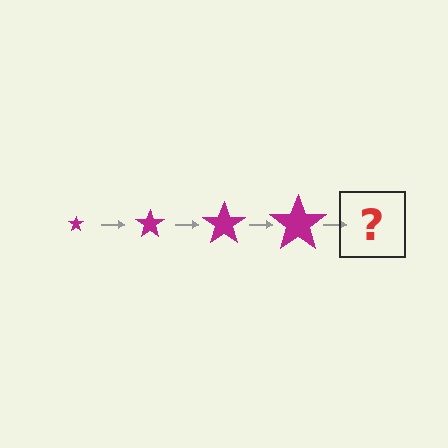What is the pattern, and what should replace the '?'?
The pattern is that the star gets progressively larger each step. The '?' should be a magenta star, larger than the previous one.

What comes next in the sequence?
The next element should be a magenta star, larger than the previous one.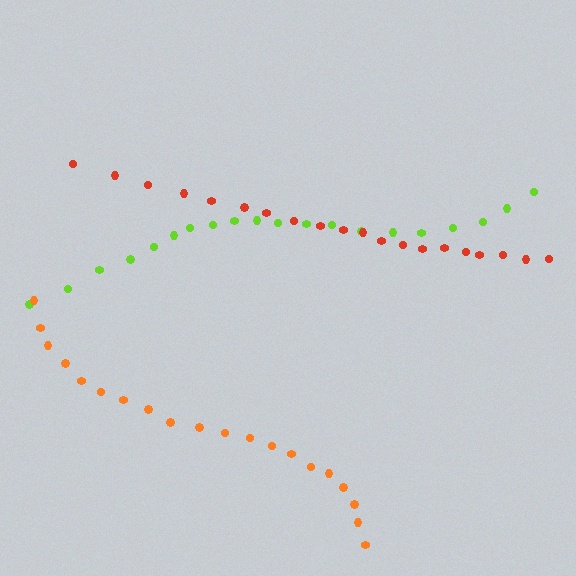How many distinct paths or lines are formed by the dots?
There are 3 distinct paths.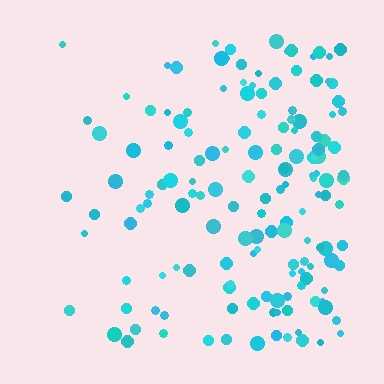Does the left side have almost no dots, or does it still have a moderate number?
Still a moderate number, just noticeably fewer than the right.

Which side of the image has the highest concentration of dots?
The right.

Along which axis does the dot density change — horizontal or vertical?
Horizontal.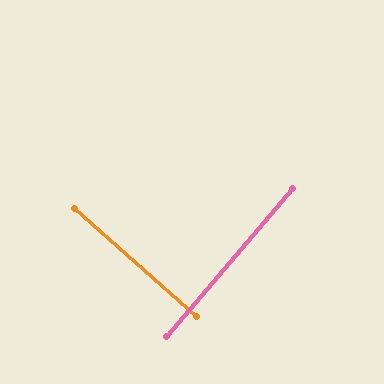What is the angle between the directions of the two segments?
Approximately 89 degrees.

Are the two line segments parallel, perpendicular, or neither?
Perpendicular — they meet at approximately 89°.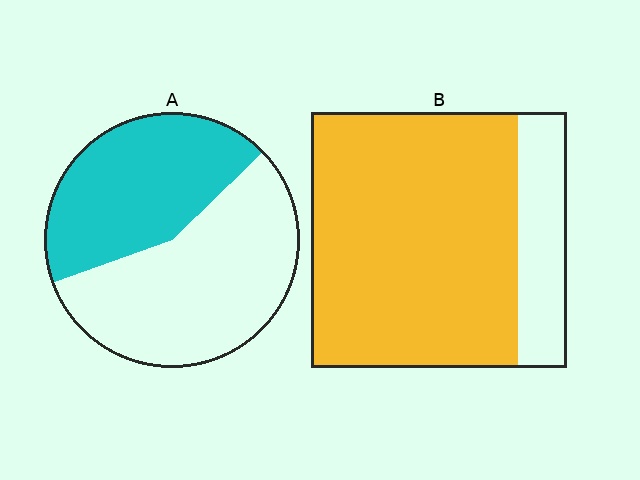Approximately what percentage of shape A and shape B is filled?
A is approximately 45% and B is approximately 80%.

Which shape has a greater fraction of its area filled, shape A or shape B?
Shape B.